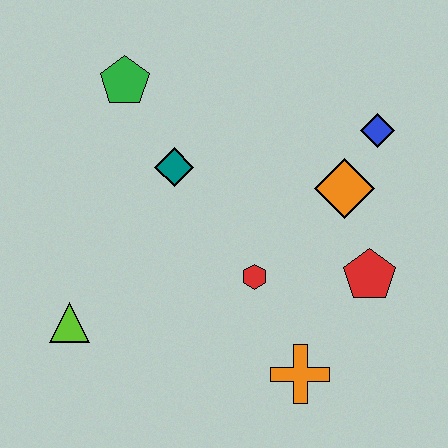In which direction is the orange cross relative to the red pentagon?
The orange cross is below the red pentagon.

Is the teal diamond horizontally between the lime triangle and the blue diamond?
Yes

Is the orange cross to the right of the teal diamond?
Yes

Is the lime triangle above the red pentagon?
No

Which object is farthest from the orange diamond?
The lime triangle is farthest from the orange diamond.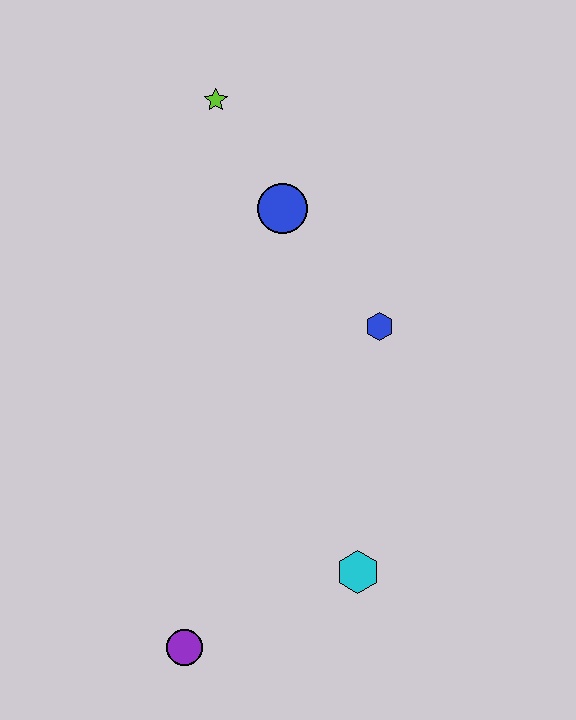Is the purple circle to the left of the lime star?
Yes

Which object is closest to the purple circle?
The cyan hexagon is closest to the purple circle.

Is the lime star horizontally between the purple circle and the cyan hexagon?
Yes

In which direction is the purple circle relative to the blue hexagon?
The purple circle is below the blue hexagon.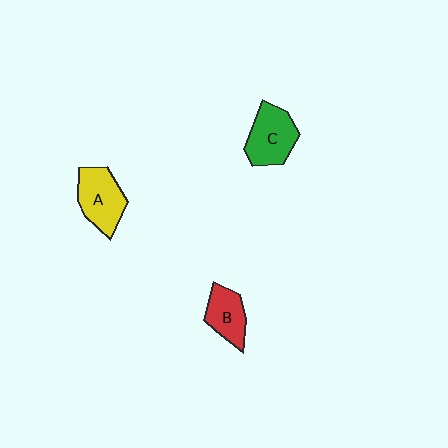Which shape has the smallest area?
Shape B (red).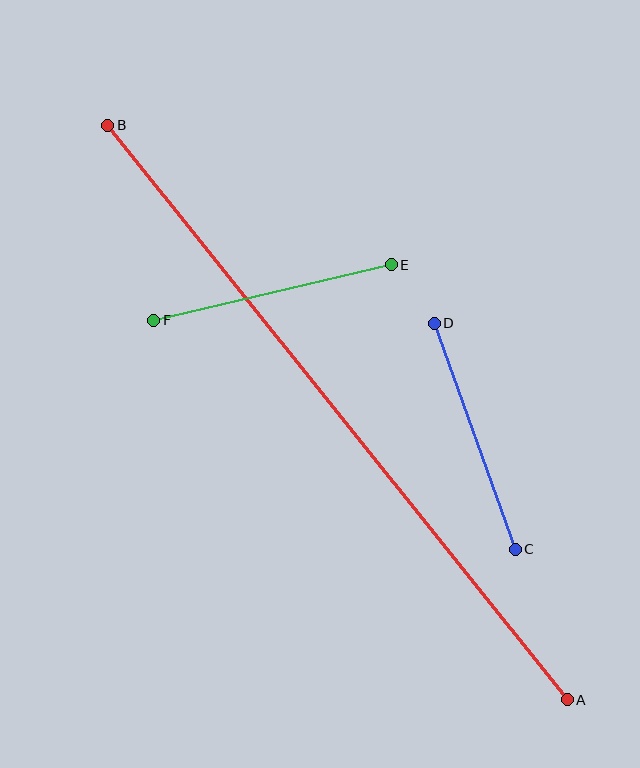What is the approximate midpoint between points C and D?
The midpoint is at approximately (475, 436) pixels.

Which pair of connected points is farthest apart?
Points A and B are farthest apart.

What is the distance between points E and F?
The distance is approximately 244 pixels.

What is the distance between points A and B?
The distance is approximately 735 pixels.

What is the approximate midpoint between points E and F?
The midpoint is at approximately (273, 292) pixels.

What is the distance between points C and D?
The distance is approximately 240 pixels.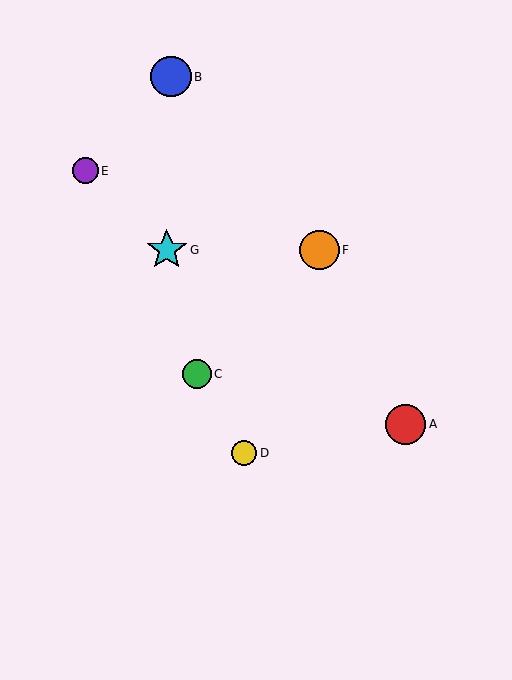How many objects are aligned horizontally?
2 objects (F, G) are aligned horizontally.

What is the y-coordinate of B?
Object B is at y≈77.